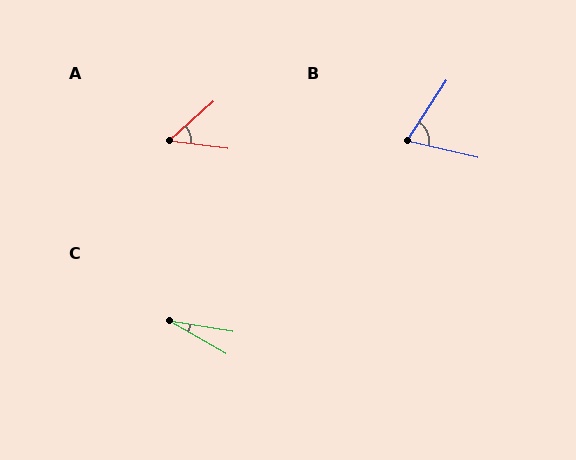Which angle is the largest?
B, at approximately 70 degrees.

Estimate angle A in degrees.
Approximately 49 degrees.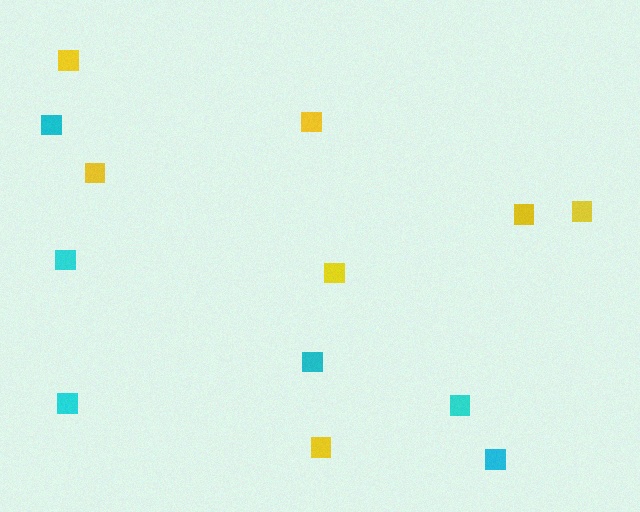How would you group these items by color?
There are 2 groups: one group of yellow squares (7) and one group of cyan squares (6).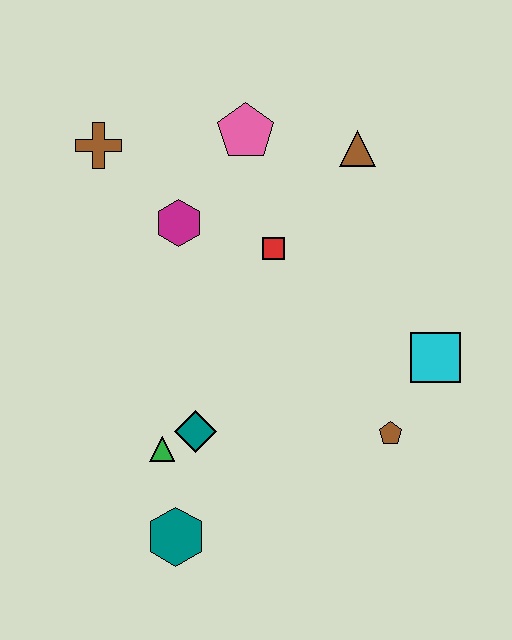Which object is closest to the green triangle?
The teal diamond is closest to the green triangle.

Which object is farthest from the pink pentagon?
The teal hexagon is farthest from the pink pentagon.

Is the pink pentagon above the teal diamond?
Yes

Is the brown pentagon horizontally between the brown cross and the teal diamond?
No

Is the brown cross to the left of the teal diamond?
Yes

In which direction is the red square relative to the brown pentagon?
The red square is above the brown pentagon.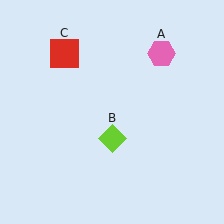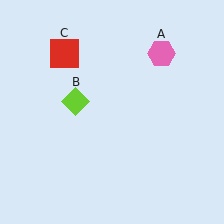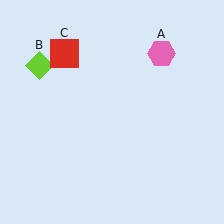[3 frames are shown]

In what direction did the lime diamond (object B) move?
The lime diamond (object B) moved up and to the left.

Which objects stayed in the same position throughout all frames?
Pink hexagon (object A) and red square (object C) remained stationary.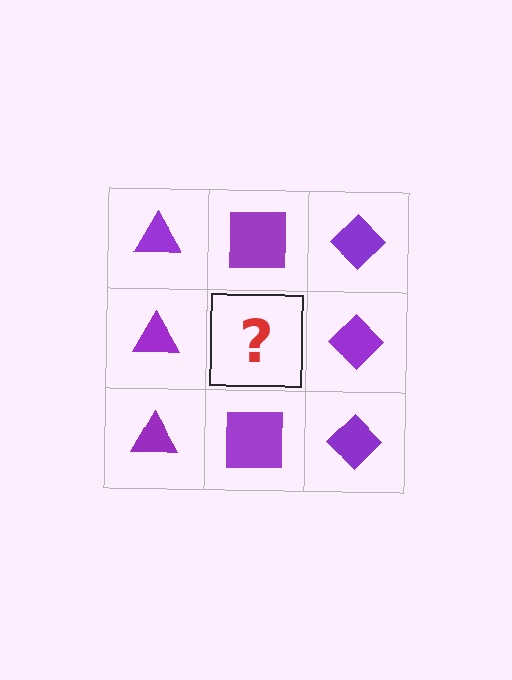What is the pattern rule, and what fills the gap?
The rule is that each column has a consistent shape. The gap should be filled with a purple square.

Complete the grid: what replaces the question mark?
The question mark should be replaced with a purple square.